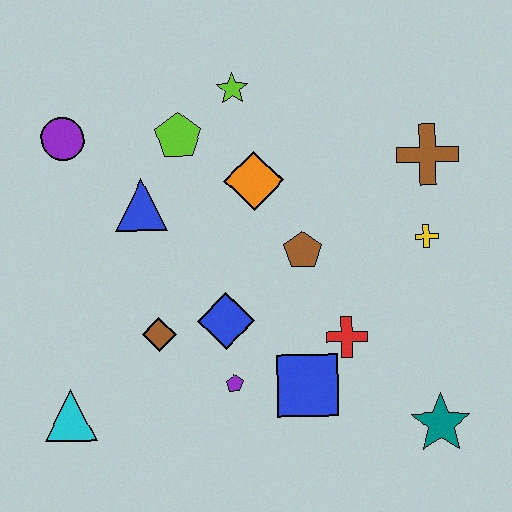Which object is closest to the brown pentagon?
The orange diamond is closest to the brown pentagon.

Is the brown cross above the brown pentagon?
Yes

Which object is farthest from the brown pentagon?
The cyan triangle is farthest from the brown pentagon.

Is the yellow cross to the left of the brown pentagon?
No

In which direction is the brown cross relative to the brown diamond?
The brown cross is to the right of the brown diamond.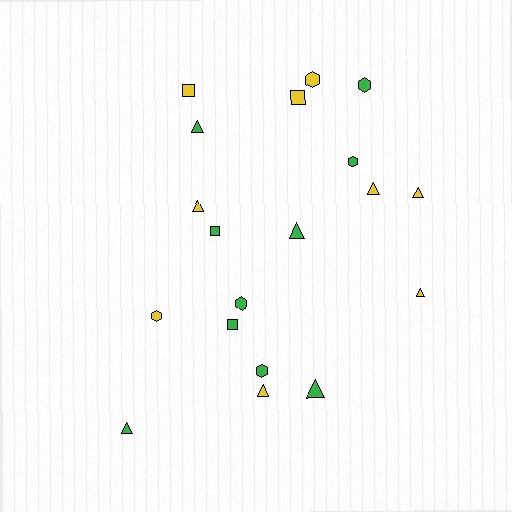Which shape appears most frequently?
Triangle, with 9 objects.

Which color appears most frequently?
Green, with 10 objects.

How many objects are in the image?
There are 19 objects.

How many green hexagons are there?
There are 4 green hexagons.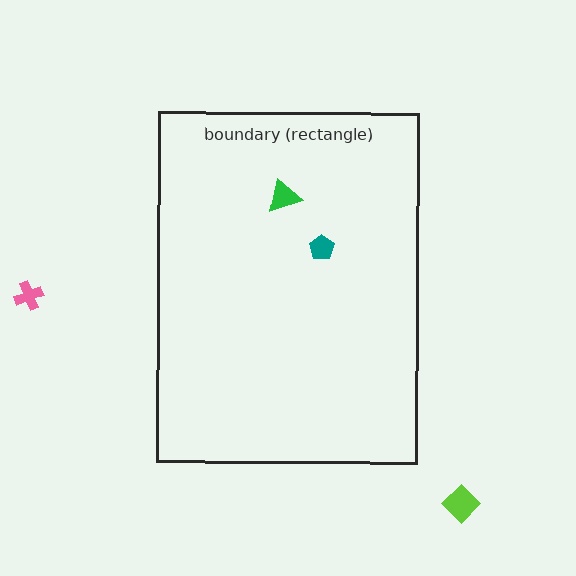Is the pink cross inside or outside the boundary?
Outside.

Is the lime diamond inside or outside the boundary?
Outside.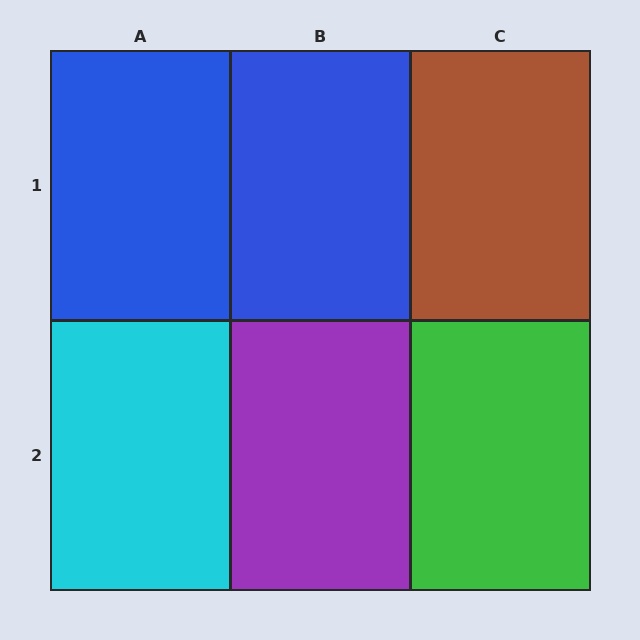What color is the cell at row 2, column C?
Green.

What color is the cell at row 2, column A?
Cyan.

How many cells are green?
1 cell is green.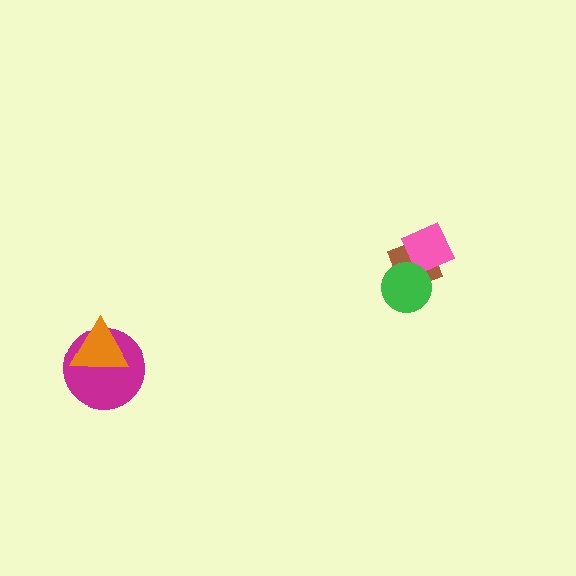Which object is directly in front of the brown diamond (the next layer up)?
The pink diamond is directly in front of the brown diamond.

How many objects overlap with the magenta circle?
1 object overlaps with the magenta circle.